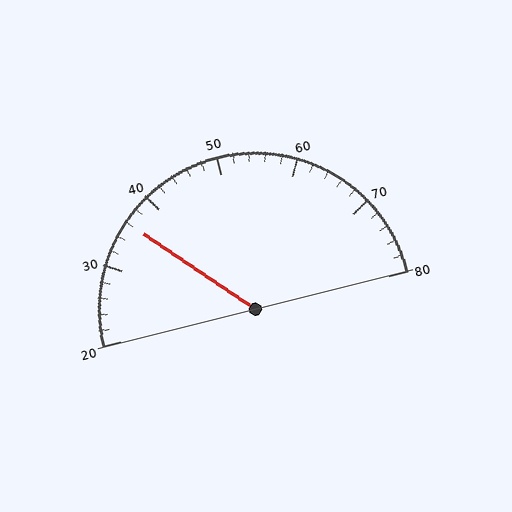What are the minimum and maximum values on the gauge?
The gauge ranges from 20 to 80.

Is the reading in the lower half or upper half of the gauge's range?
The reading is in the lower half of the range (20 to 80).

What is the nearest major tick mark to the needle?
The nearest major tick mark is 40.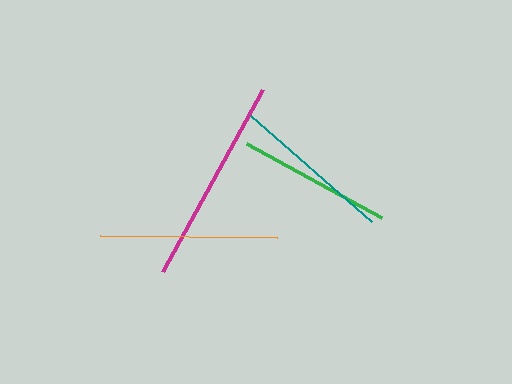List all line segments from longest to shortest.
From longest to shortest: magenta, orange, teal, green.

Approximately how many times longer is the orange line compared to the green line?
The orange line is approximately 1.1 times the length of the green line.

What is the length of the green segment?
The green segment is approximately 154 pixels long.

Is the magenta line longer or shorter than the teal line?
The magenta line is longer than the teal line.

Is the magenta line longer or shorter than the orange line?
The magenta line is longer than the orange line.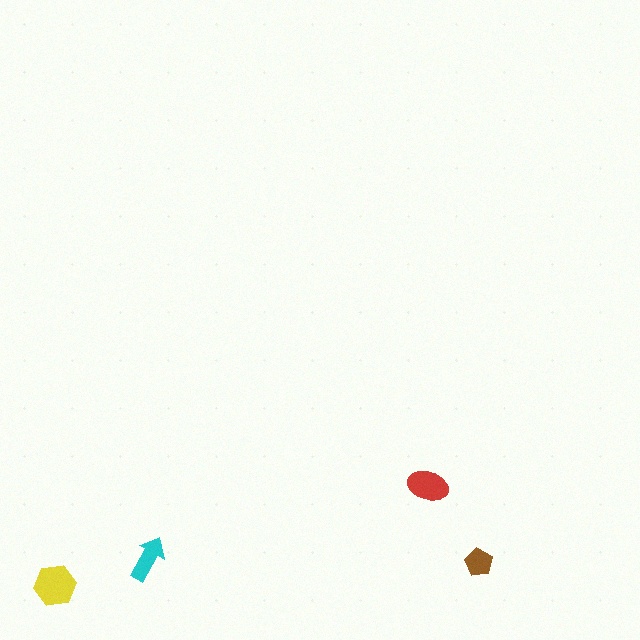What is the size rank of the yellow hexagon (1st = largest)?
1st.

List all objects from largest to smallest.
The yellow hexagon, the red ellipse, the cyan arrow, the brown pentagon.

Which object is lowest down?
The yellow hexagon is bottommost.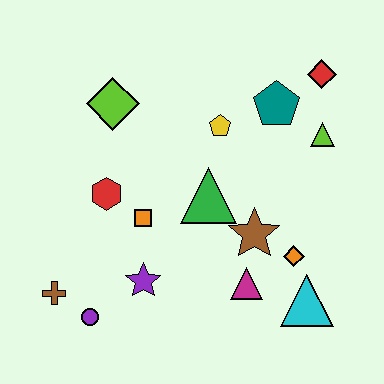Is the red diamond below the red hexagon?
No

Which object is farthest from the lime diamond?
The cyan triangle is farthest from the lime diamond.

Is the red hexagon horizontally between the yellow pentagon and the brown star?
No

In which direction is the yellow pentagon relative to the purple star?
The yellow pentagon is above the purple star.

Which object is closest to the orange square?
The red hexagon is closest to the orange square.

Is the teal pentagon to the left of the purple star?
No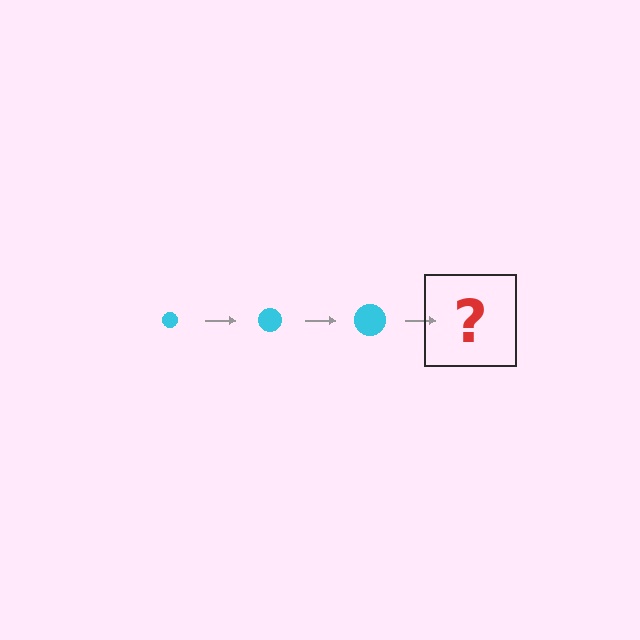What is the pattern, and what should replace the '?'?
The pattern is that the circle gets progressively larger each step. The '?' should be a cyan circle, larger than the previous one.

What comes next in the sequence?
The next element should be a cyan circle, larger than the previous one.